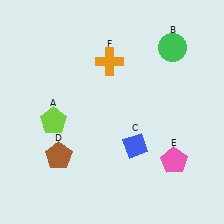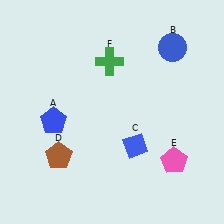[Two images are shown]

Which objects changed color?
A changed from lime to blue. B changed from green to blue. F changed from orange to green.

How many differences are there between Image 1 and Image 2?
There are 3 differences between the two images.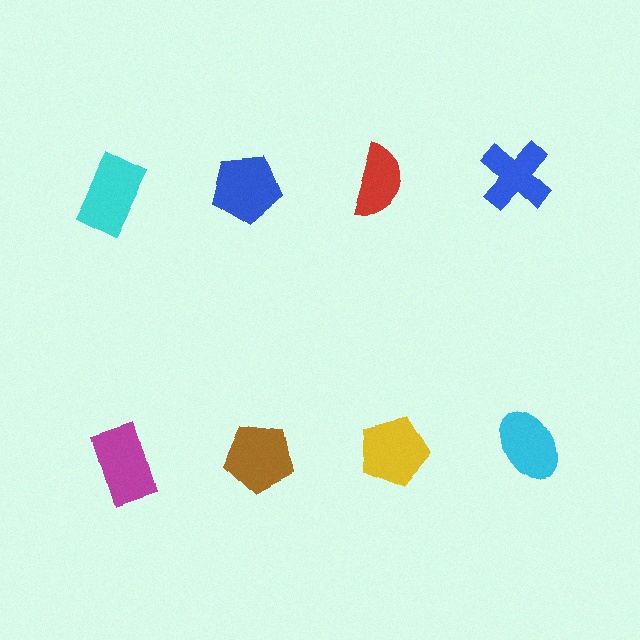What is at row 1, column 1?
A cyan rectangle.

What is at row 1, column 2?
A blue pentagon.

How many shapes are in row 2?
4 shapes.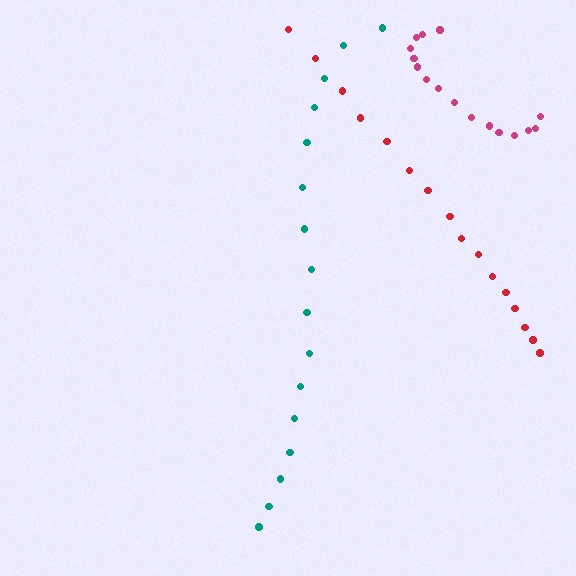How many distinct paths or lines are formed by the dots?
There are 3 distinct paths.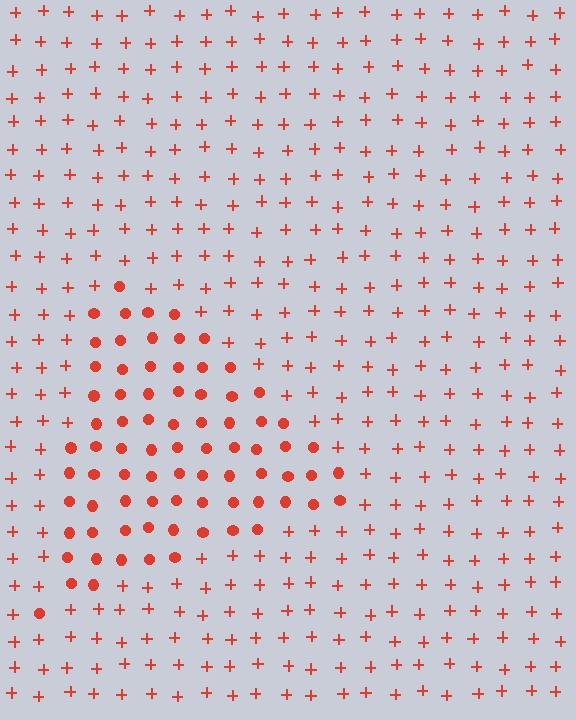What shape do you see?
I see a triangle.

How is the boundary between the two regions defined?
The boundary is defined by a change in element shape: circles inside vs. plus signs outside. All elements share the same color and spacing.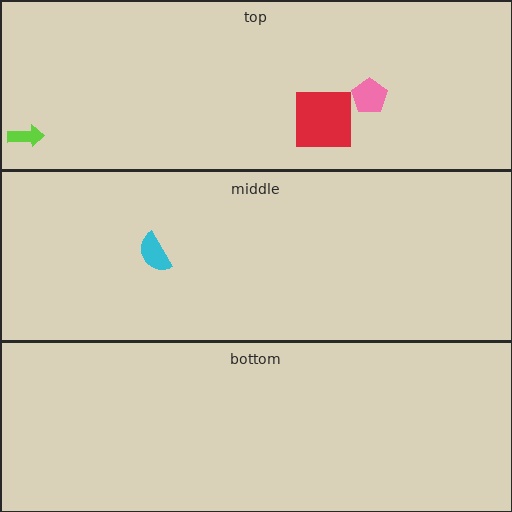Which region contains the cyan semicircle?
The middle region.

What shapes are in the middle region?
The cyan semicircle.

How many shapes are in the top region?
3.